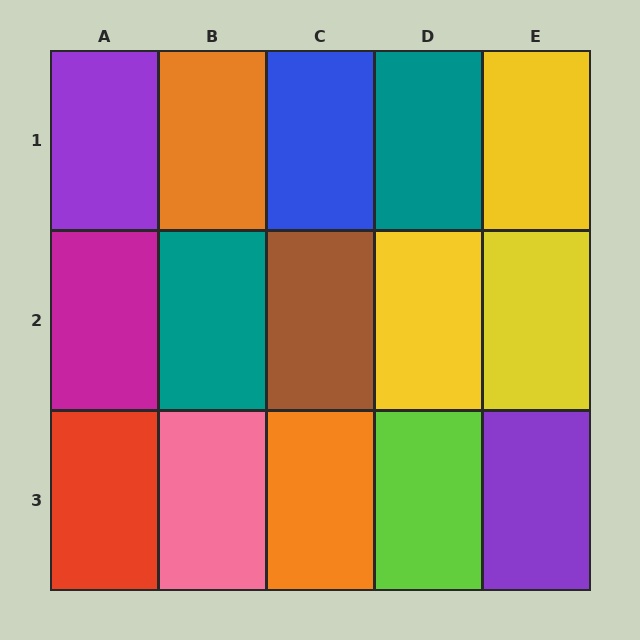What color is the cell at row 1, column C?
Blue.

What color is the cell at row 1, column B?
Orange.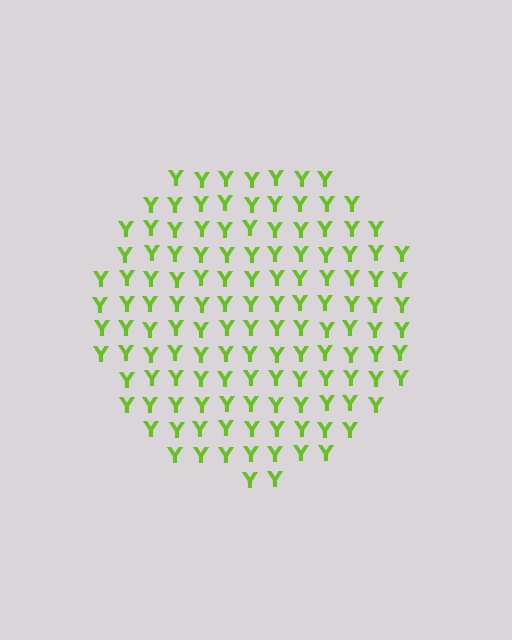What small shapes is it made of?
It is made of small letter Y's.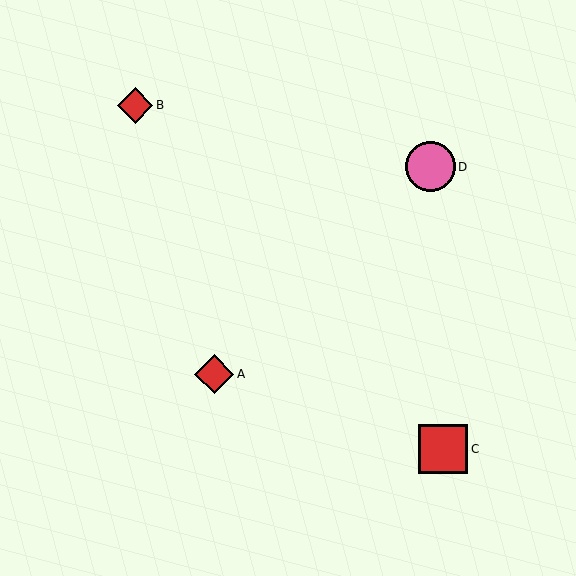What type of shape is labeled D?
Shape D is a pink circle.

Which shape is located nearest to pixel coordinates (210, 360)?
The red diamond (labeled A) at (214, 374) is nearest to that location.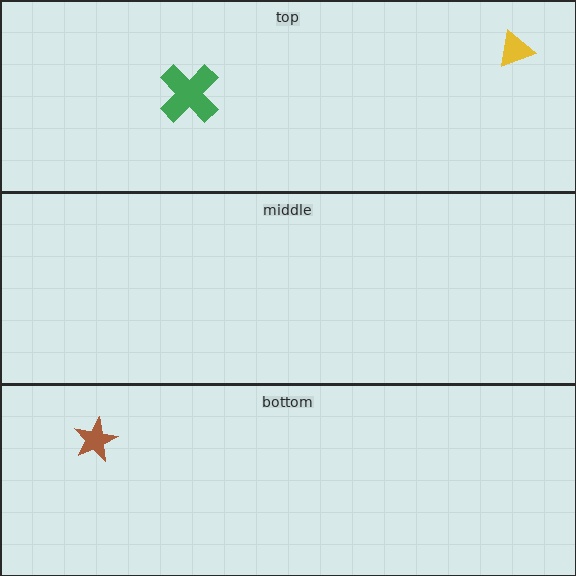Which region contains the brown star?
The bottom region.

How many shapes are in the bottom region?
1.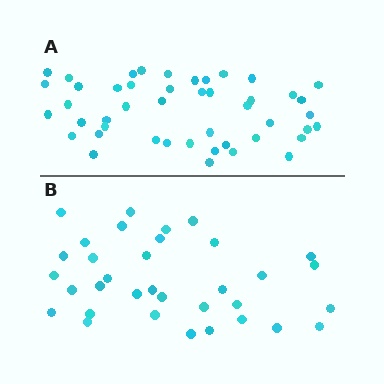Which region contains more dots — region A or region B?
Region A (the top region) has more dots.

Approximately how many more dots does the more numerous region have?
Region A has roughly 12 or so more dots than region B.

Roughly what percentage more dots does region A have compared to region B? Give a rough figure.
About 35% more.